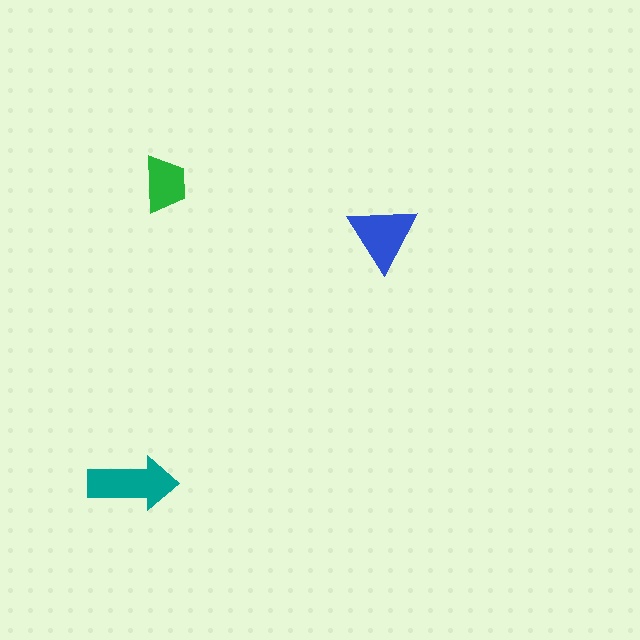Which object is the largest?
The teal arrow.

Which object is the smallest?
The green trapezoid.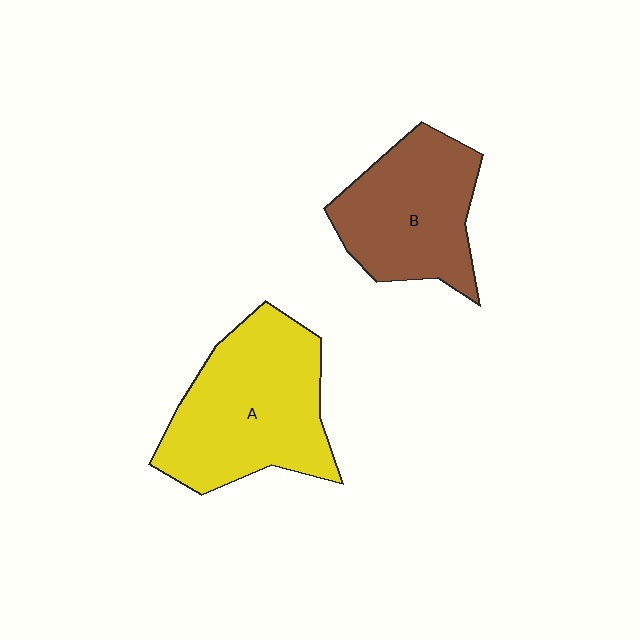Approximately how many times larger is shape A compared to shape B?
Approximately 1.3 times.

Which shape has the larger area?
Shape A (yellow).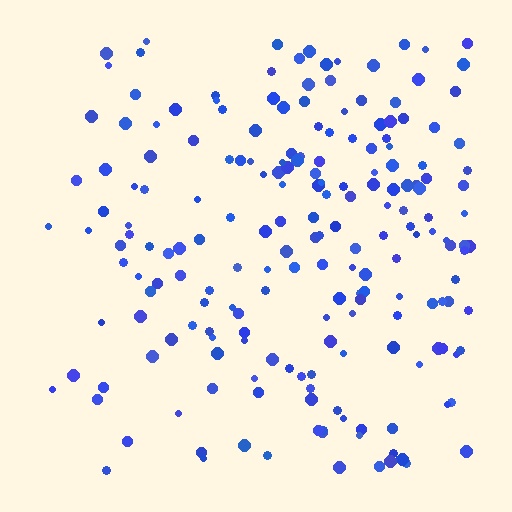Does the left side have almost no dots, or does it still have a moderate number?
Still a moderate number, just noticeably fewer than the right.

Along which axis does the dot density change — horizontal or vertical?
Horizontal.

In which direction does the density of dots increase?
From left to right, with the right side densest.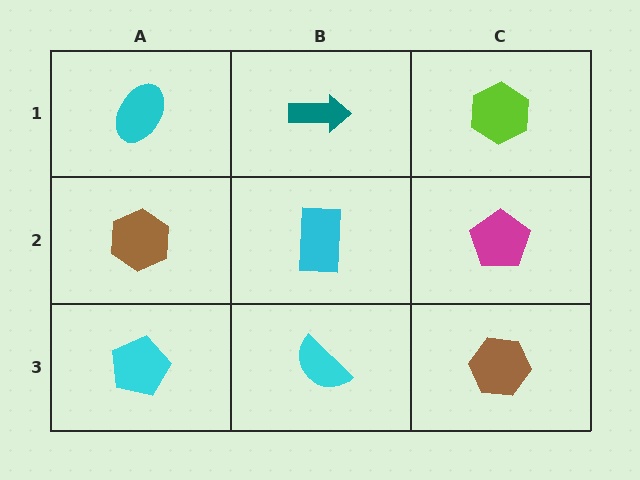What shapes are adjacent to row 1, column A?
A brown hexagon (row 2, column A), a teal arrow (row 1, column B).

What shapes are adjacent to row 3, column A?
A brown hexagon (row 2, column A), a cyan semicircle (row 3, column B).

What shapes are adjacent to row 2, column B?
A teal arrow (row 1, column B), a cyan semicircle (row 3, column B), a brown hexagon (row 2, column A), a magenta pentagon (row 2, column C).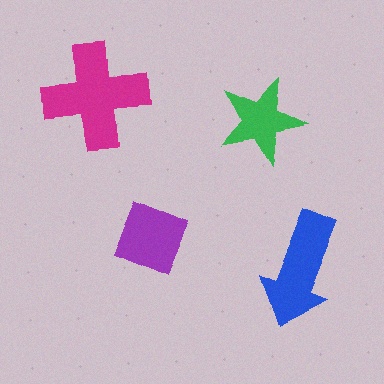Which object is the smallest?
The green star.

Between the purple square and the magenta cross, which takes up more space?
The magenta cross.